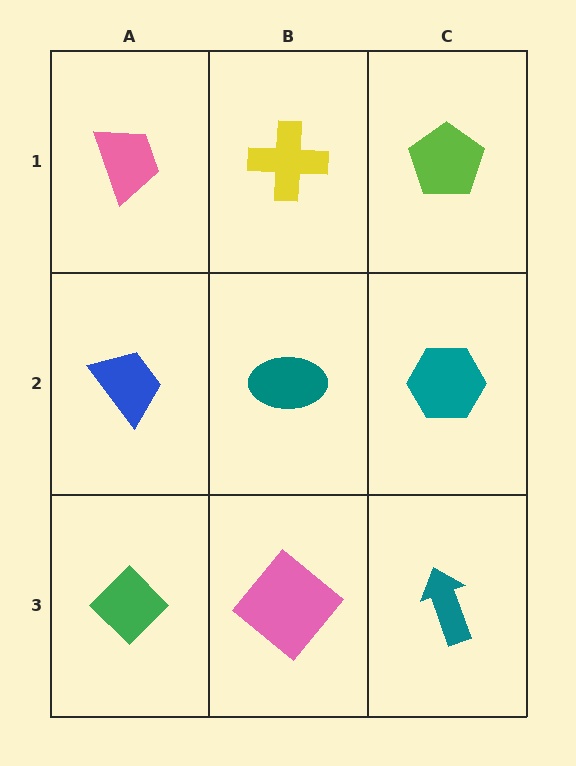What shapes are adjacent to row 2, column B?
A yellow cross (row 1, column B), a pink diamond (row 3, column B), a blue trapezoid (row 2, column A), a teal hexagon (row 2, column C).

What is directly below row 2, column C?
A teal arrow.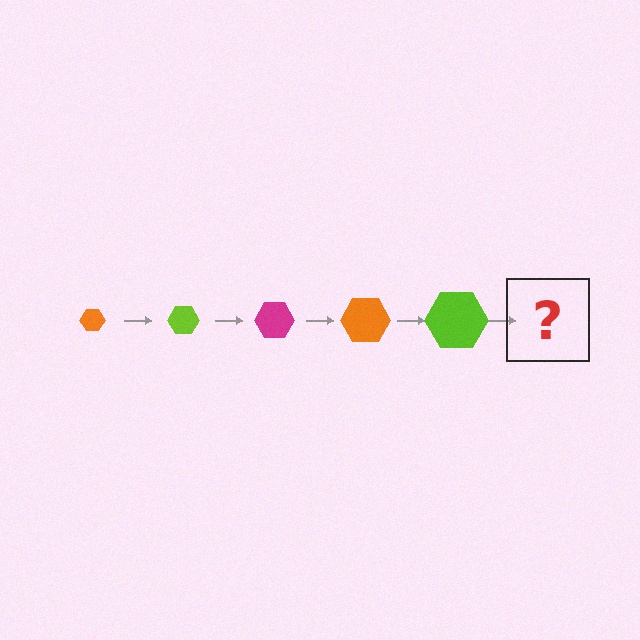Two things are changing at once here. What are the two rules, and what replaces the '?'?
The two rules are that the hexagon grows larger each step and the color cycles through orange, lime, and magenta. The '?' should be a magenta hexagon, larger than the previous one.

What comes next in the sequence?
The next element should be a magenta hexagon, larger than the previous one.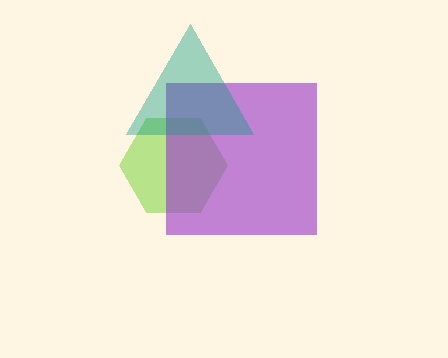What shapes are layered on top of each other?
The layered shapes are: a lime hexagon, a purple square, a teal triangle.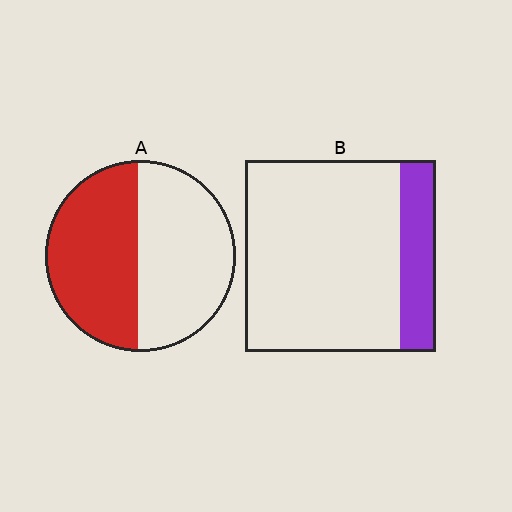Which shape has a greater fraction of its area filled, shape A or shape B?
Shape A.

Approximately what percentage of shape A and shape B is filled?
A is approximately 50% and B is approximately 20%.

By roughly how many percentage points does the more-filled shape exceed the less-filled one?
By roughly 30 percentage points (A over B).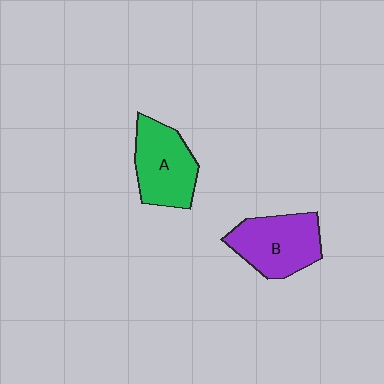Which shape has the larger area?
Shape B (purple).